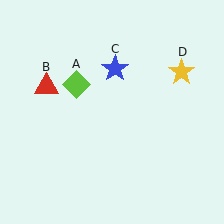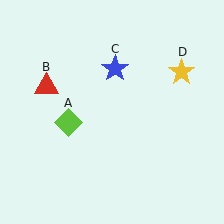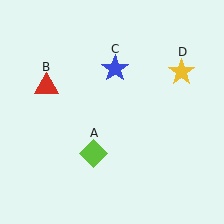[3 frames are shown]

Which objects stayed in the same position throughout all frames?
Red triangle (object B) and blue star (object C) and yellow star (object D) remained stationary.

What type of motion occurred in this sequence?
The lime diamond (object A) rotated counterclockwise around the center of the scene.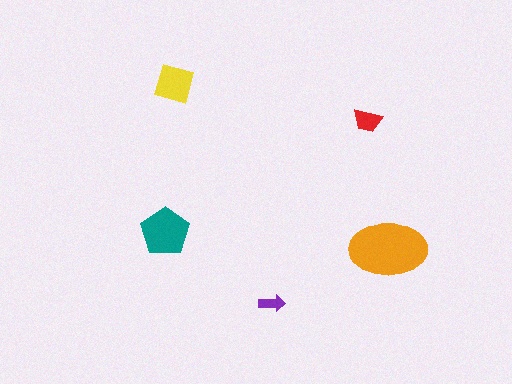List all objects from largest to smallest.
The orange ellipse, the teal pentagon, the yellow diamond, the red trapezoid, the purple arrow.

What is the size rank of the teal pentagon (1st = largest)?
2nd.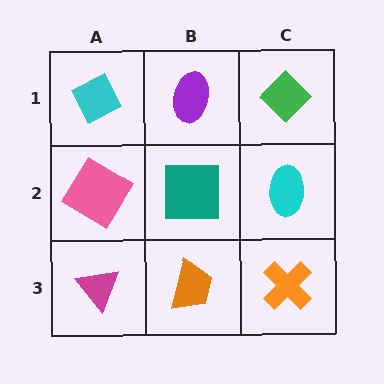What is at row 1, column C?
A green diamond.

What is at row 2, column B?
A teal square.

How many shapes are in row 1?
3 shapes.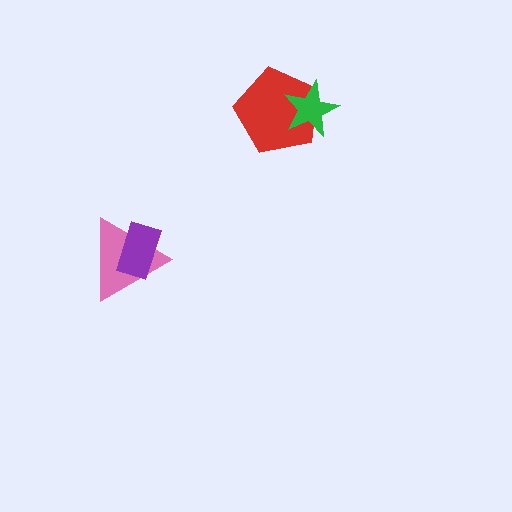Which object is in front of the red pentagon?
The green star is in front of the red pentagon.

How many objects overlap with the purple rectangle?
1 object overlaps with the purple rectangle.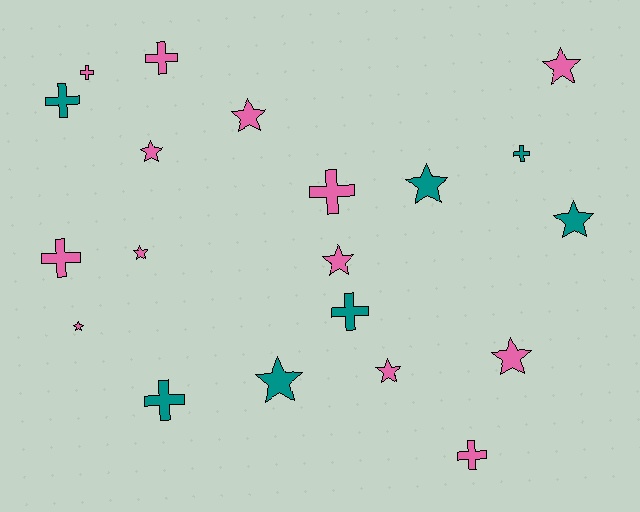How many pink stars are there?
There are 8 pink stars.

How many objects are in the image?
There are 20 objects.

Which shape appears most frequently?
Star, with 11 objects.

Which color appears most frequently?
Pink, with 13 objects.